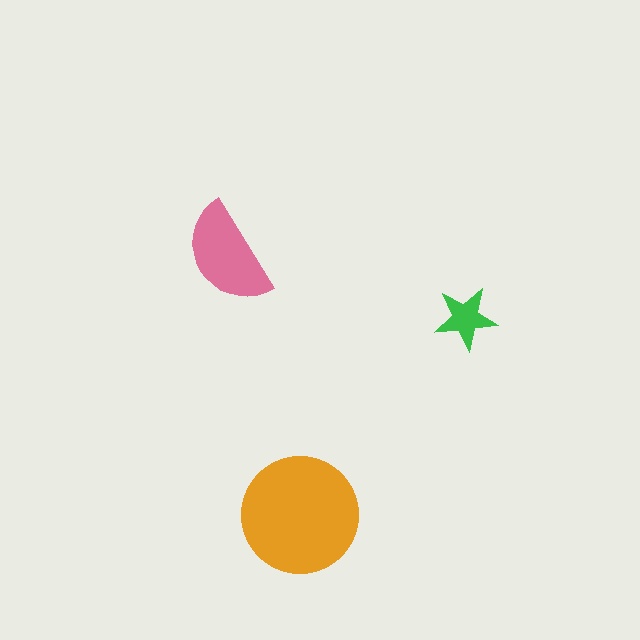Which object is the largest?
The orange circle.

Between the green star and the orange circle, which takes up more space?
The orange circle.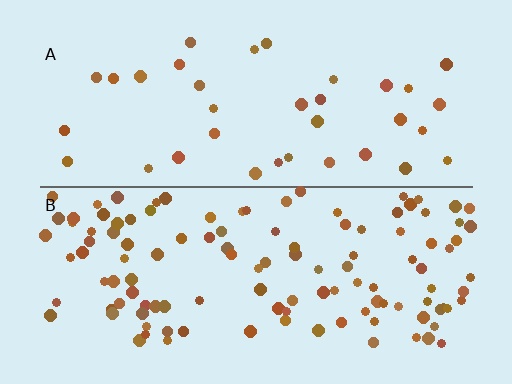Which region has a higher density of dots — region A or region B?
B (the bottom).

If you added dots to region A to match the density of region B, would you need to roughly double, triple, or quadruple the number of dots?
Approximately triple.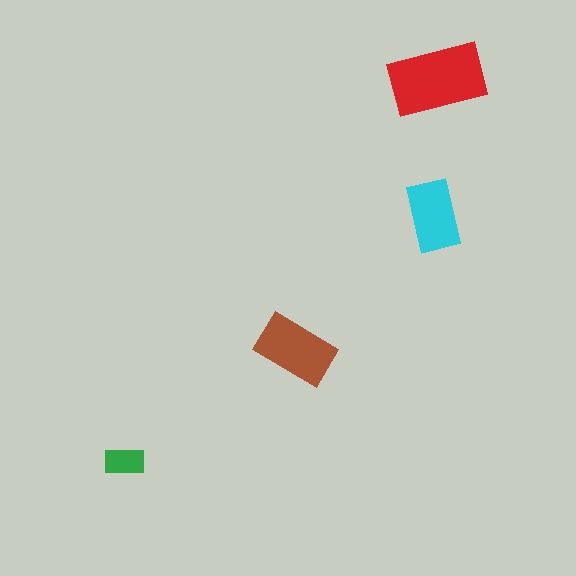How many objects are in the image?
There are 4 objects in the image.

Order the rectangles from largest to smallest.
the red one, the brown one, the cyan one, the green one.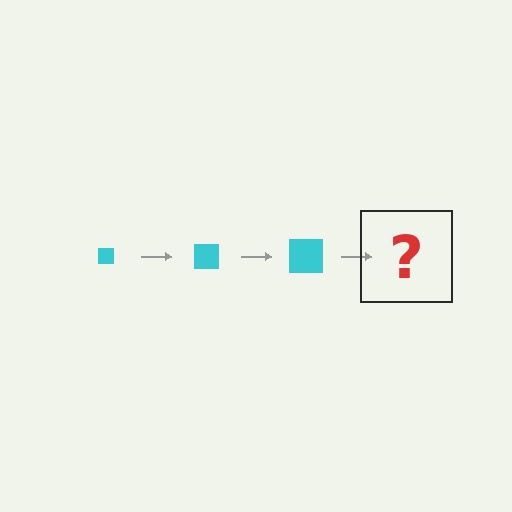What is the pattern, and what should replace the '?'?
The pattern is that the square gets progressively larger each step. The '?' should be a cyan square, larger than the previous one.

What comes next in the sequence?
The next element should be a cyan square, larger than the previous one.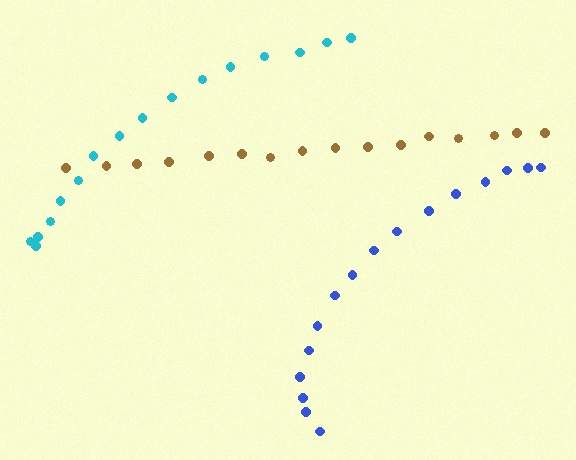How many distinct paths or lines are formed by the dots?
There are 3 distinct paths.